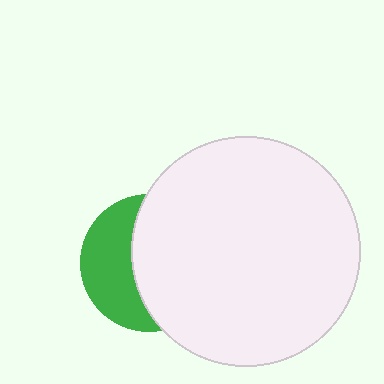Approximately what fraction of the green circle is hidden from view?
Roughly 59% of the green circle is hidden behind the white circle.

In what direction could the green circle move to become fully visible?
The green circle could move left. That would shift it out from behind the white circle entirely.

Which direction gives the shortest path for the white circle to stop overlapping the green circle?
Moving right gives the shortest separation.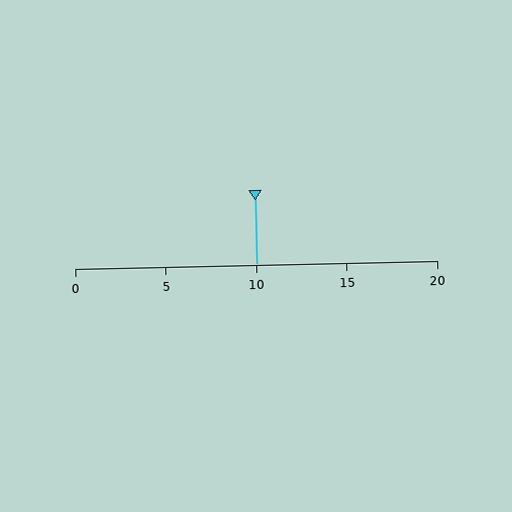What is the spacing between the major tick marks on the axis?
The major ticks are spaced 5 apart.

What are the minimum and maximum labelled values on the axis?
The axis runs from 0 to 20.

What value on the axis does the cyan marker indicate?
The marker indicates approximately 10.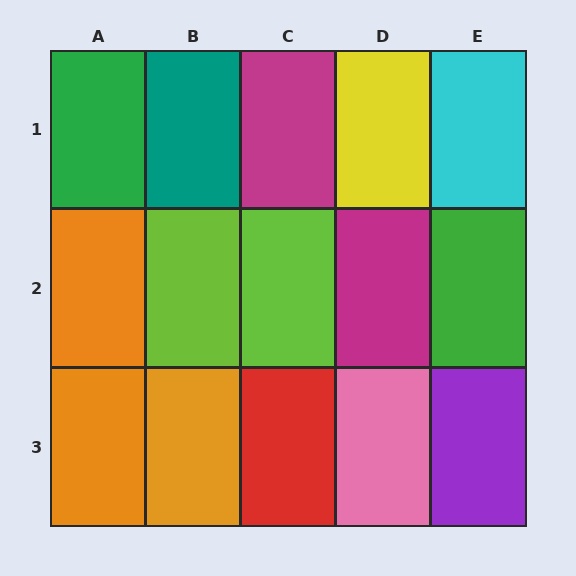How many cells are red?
1 cell is red.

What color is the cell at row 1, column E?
Cyan.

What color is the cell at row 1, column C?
Magenta.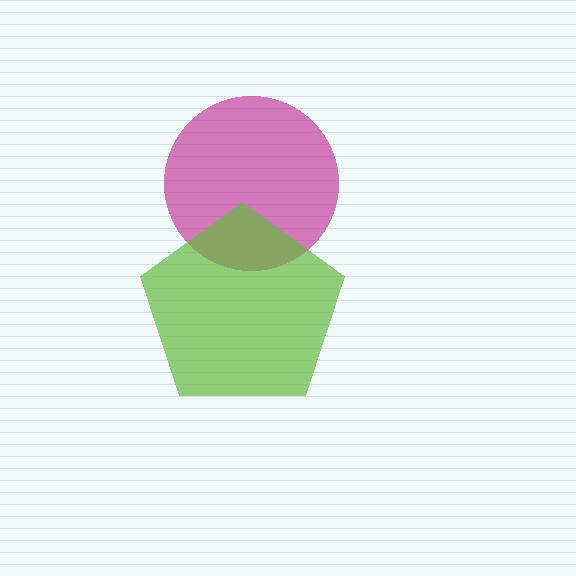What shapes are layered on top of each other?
The layered shapes are: a magenta circle, a lime pentagon.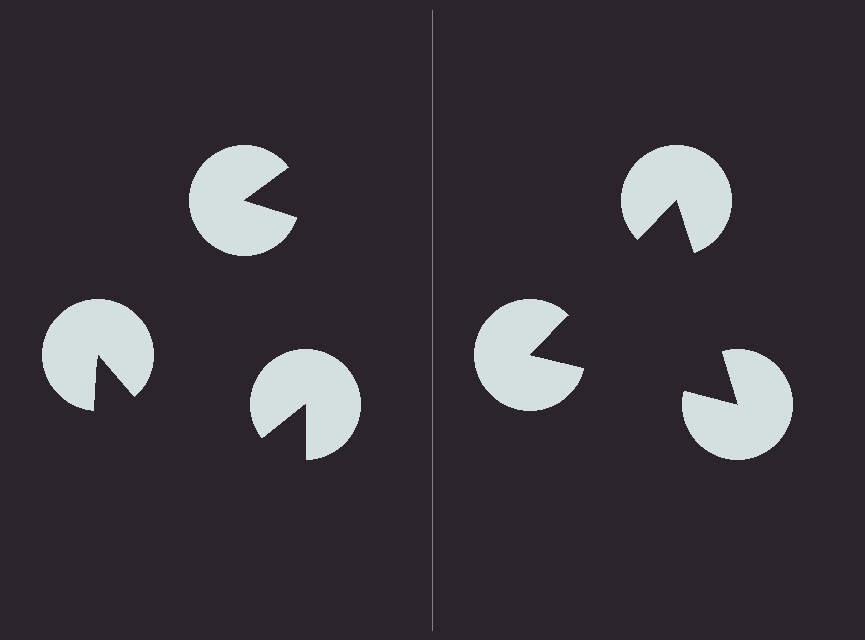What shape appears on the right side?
An illusory triangle.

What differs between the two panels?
The pac-man discs are positioned identically on both sides; only the wedge orientations differ. On the right they align to a triangle; on the left they are misaligned.